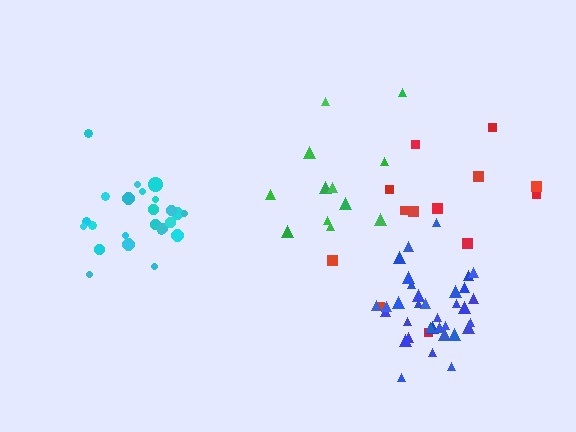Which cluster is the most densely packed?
Blue.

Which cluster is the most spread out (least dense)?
Red.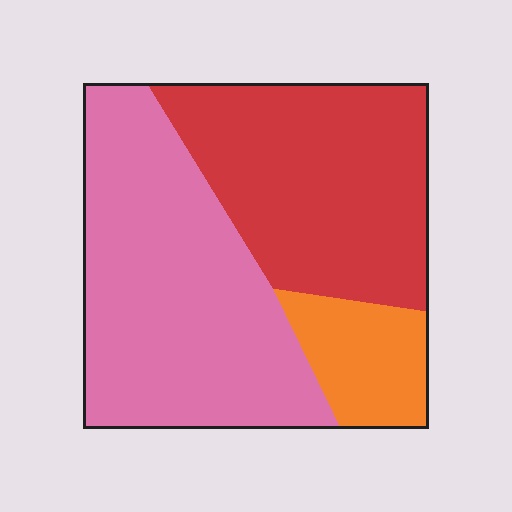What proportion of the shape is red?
Red takes up between a third and a half of the shape.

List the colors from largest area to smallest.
From largest to smallest: pink, red, orange.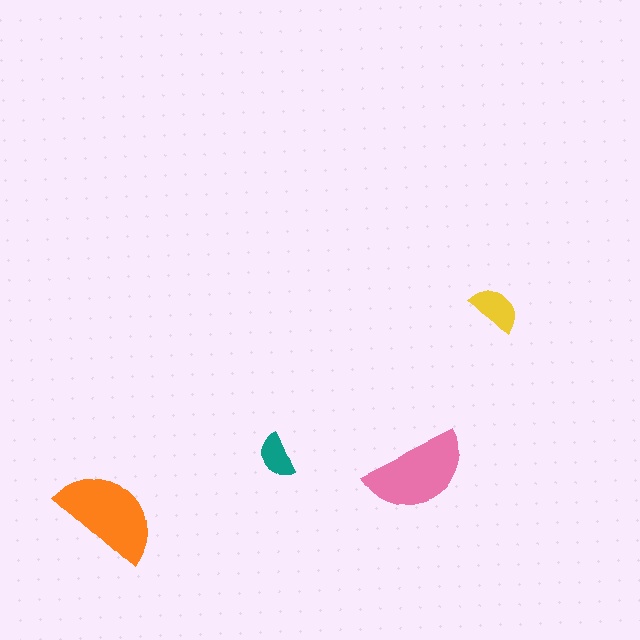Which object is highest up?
The yellow semicircle is topmost.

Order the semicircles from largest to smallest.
the orange one, the pink one, the yellow one, the teal one.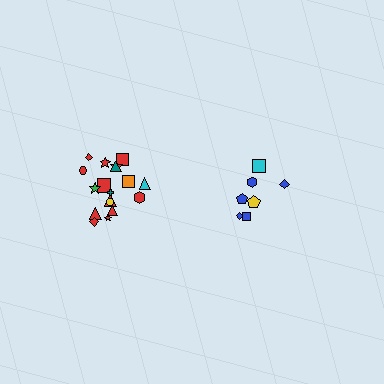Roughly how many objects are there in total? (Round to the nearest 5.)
Roughly 25 objects in total.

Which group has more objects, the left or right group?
The left group.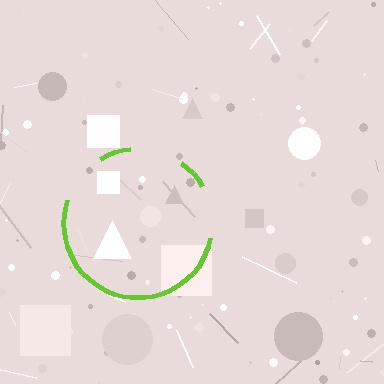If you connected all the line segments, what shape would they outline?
They would outline a circle.